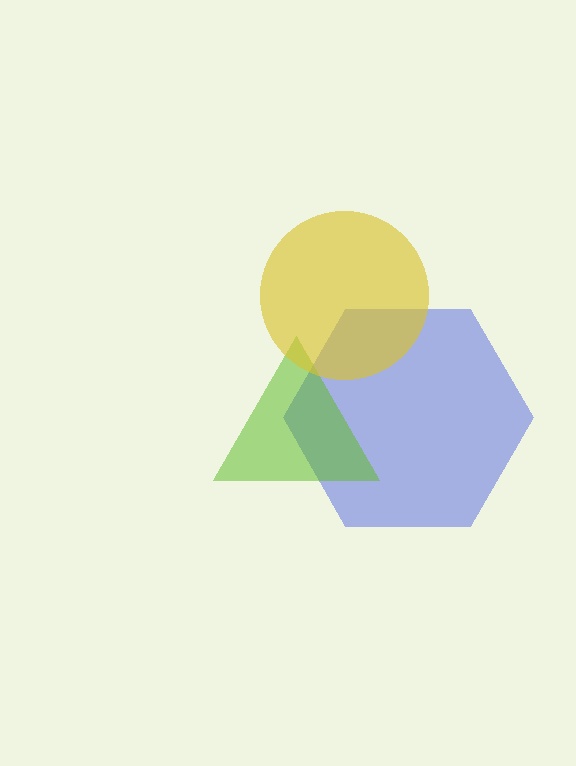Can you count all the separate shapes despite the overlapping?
Yes, there are 3 separate shapes.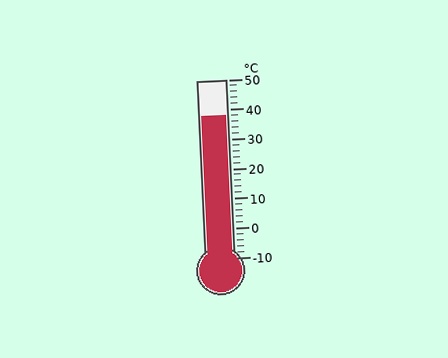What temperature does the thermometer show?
The thermometer shows approximately 38°C.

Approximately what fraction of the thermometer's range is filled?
The thermometer is filled to approximately 80% of its range.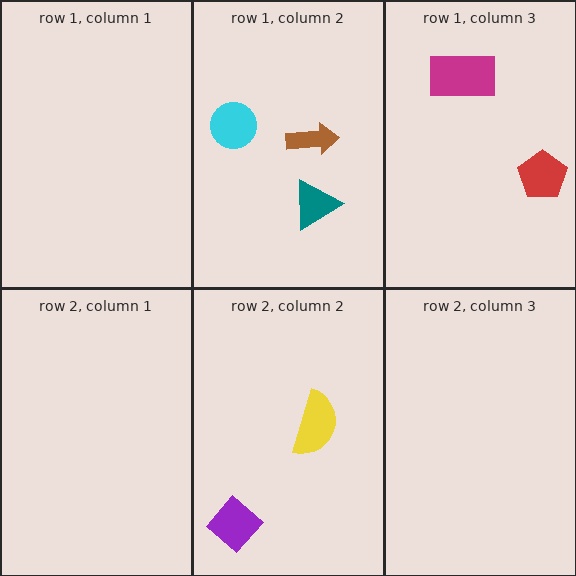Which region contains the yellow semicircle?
The row 2, column 2 region.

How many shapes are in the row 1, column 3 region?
2.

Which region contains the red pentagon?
The row 1, column 3 region.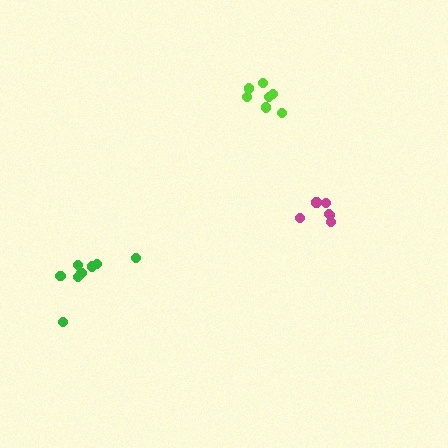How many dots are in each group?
Group 1: 9 dots, Group 2: 7 dots, Group 3: 7 dots (23 total).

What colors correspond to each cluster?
The clusters are colored: green, magenta, lime.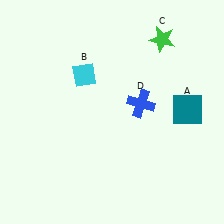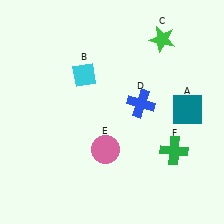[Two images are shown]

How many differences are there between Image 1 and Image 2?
There are 2 differences between the two images.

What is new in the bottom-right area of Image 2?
A green cross (F) was added in the bottom-right area of Image 2.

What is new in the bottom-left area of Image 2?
A pink circle (E) was added in the bottom-left area of Image 2.